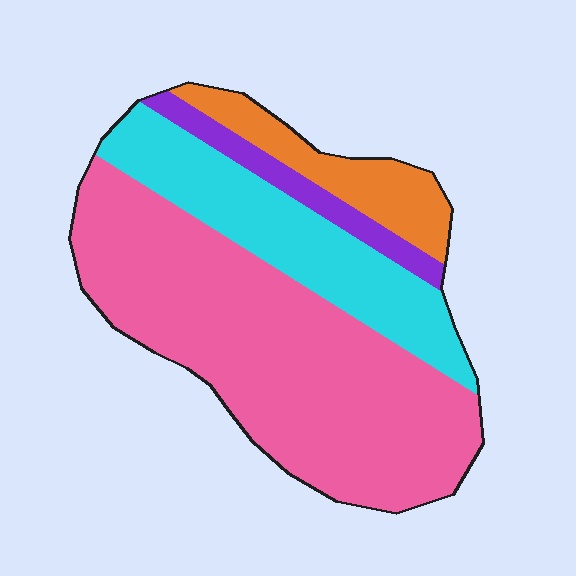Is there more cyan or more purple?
Cyan.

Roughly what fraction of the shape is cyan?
Cyan covers roughly 25% of the shape.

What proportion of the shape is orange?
Orange takes up about one eighth (1/8) of the shape.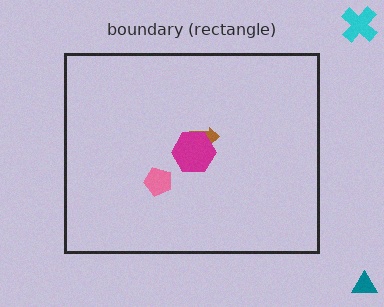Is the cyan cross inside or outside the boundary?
Outside.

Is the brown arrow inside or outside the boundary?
Inside.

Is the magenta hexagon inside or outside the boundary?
Inside.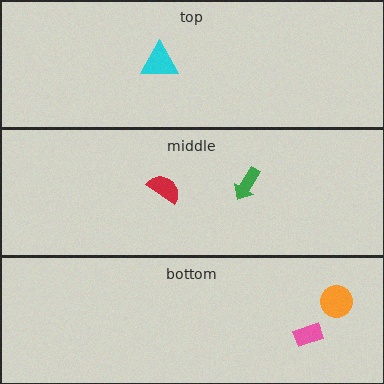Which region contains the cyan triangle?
The top region.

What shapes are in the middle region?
The red semicircle, the green arrow.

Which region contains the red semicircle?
The middle region.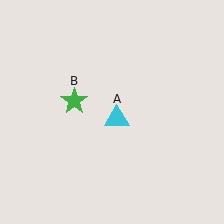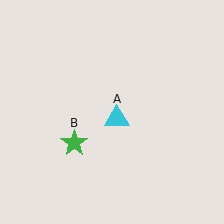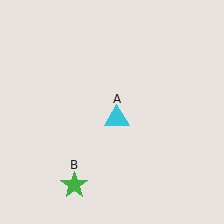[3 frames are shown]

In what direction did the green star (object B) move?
The green star (object B) moved down.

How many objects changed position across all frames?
1 object changed position: green star (object B).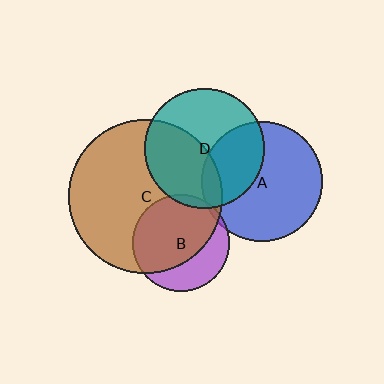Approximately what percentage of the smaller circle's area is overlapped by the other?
Approximately 10%.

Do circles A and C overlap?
Yes.